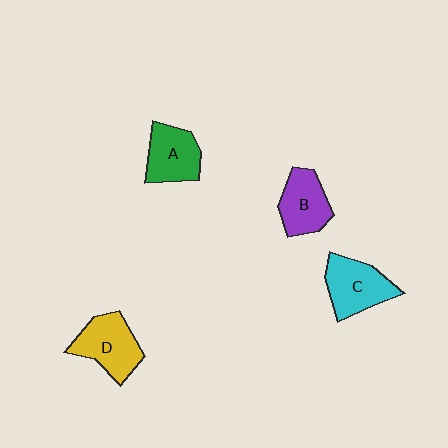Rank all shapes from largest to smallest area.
From largest to smallest: D (yellow), C (cyan), A (green), B (purple).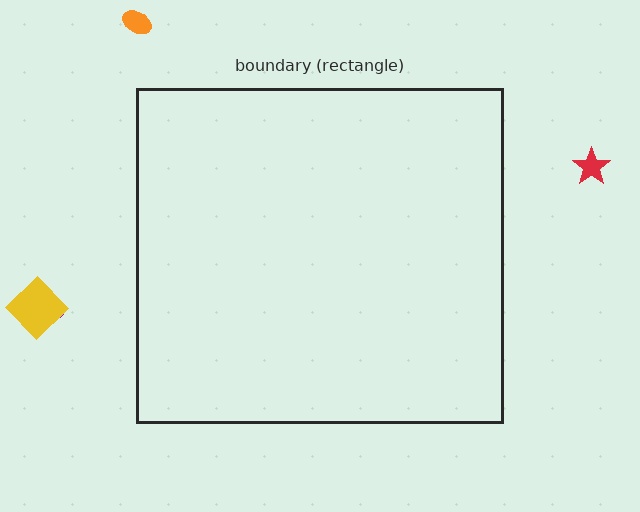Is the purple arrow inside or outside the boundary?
Outside.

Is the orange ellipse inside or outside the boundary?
Outside.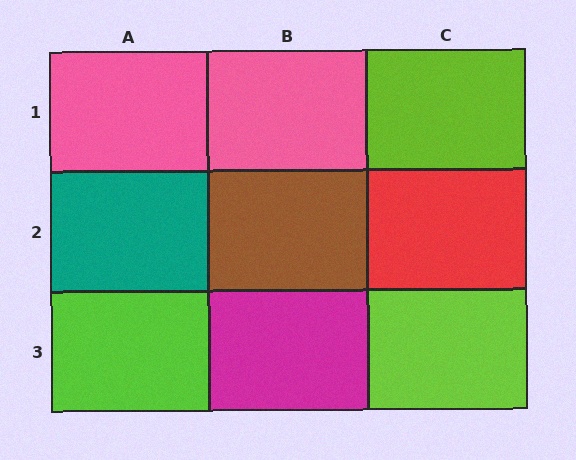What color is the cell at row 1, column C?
Lime.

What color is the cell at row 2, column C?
Red.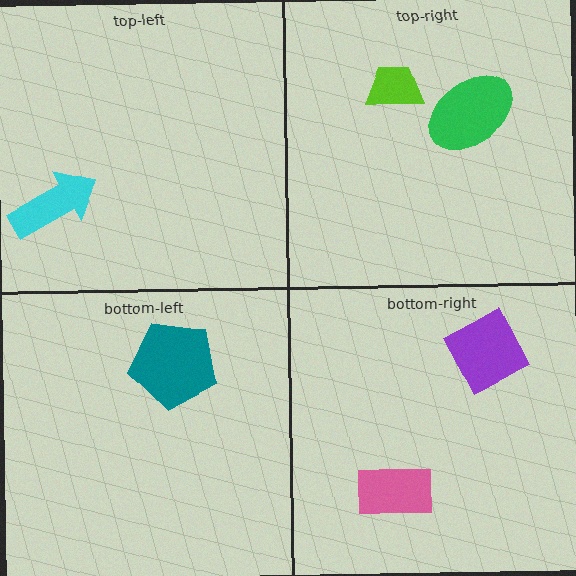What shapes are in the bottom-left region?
The teal pentagon.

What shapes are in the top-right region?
The lime trapezoid, the green ellipse.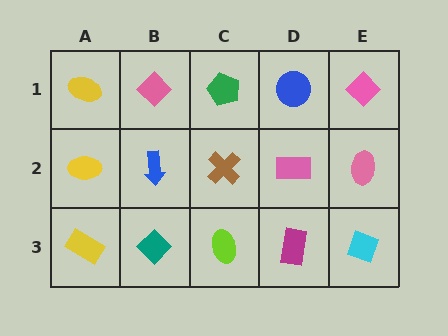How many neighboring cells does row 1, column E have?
2.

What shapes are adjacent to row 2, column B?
A pink diamond (row 1, column B), a teal diamond (row 3, column B), a yellow ellipse (row 2, column A), a brown cross (row 2, column C).